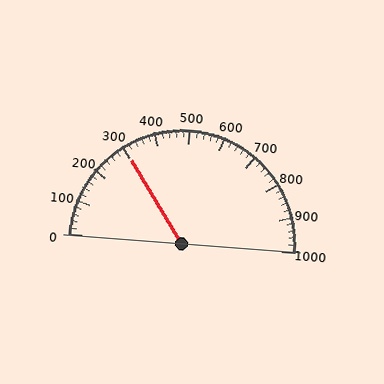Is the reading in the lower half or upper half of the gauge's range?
The reading is in the lower half of the range (0 to 1000).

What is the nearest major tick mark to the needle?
The nearest major tick mark is 300.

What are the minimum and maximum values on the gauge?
The gauge ranges from 0 to 1000.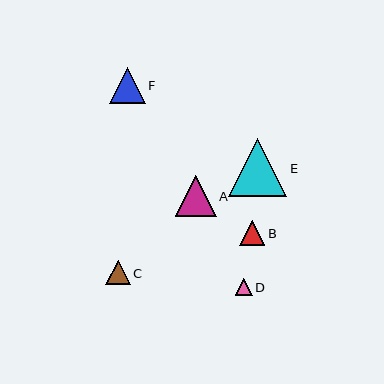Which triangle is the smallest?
Triangle D is the smallest with a size of approximately 17 pixels.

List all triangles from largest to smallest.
From largest to smallest: E, A, F, B, C, D.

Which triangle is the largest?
Triangle E is the largest with a size of approximately 58 pixels.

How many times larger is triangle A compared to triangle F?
Triangle A is approximately 1.2 times the size of triangle F.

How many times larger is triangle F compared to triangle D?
Triangle F is approximately 2.1 times the size of triangle D.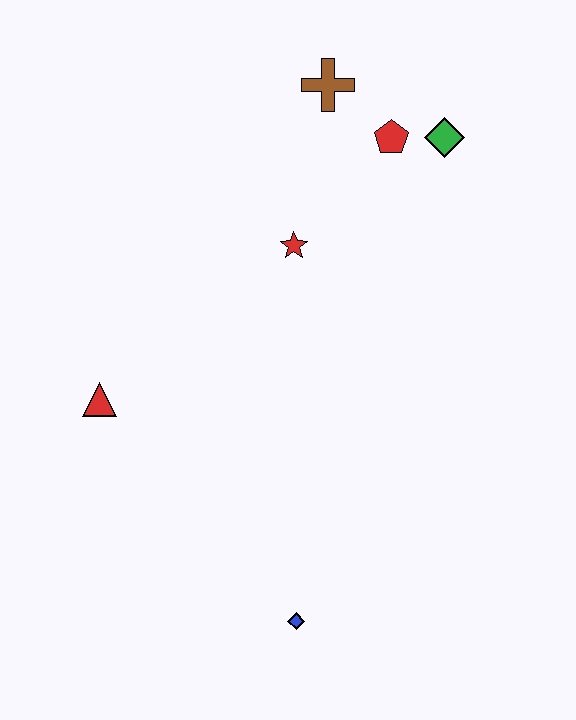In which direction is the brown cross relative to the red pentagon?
The brown cross is to the left of the red pentagon.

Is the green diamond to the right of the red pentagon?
Yes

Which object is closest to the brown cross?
The red pentagon is closest to the brown cross.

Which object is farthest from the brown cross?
The blue diamond is farthest from the brown cross.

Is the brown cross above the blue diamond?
Yes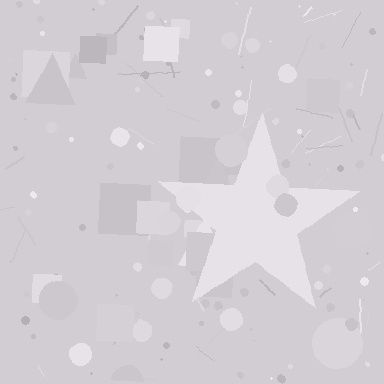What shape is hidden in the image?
A star is hidden in the image.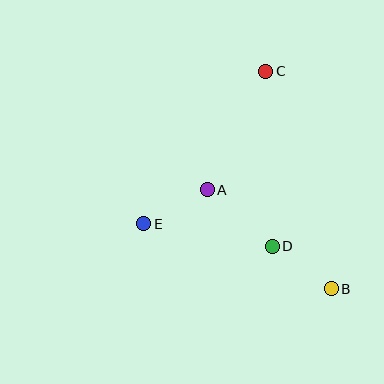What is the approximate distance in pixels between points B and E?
The distance between B and E is approximately 199 pixels.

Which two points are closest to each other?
Points A and E are closest to each other.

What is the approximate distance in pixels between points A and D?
The distance between A and D is approximately 86 pixels.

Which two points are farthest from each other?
Points B and C are farthest from each other.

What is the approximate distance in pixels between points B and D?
The distance between B and D is approximately 73 pixels.